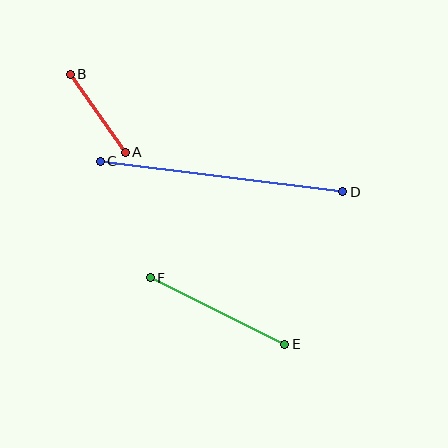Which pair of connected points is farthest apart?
Points C and D are farthest apart.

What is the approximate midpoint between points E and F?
The midpoint is at approximately (218, 311) pixels.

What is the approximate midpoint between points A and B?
The midpoint is at approximately (98, 113) pixels.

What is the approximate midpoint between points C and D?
The midpoint is at approximately (221, 176) pixels.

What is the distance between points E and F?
The distance is approximately 150 pixels.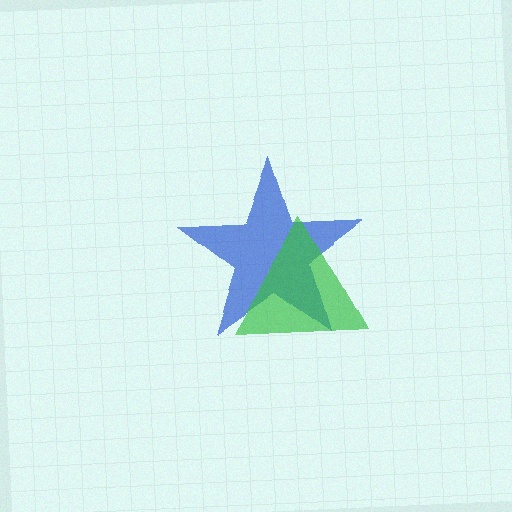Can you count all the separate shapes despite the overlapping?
Yes, there are 2 separate shapes.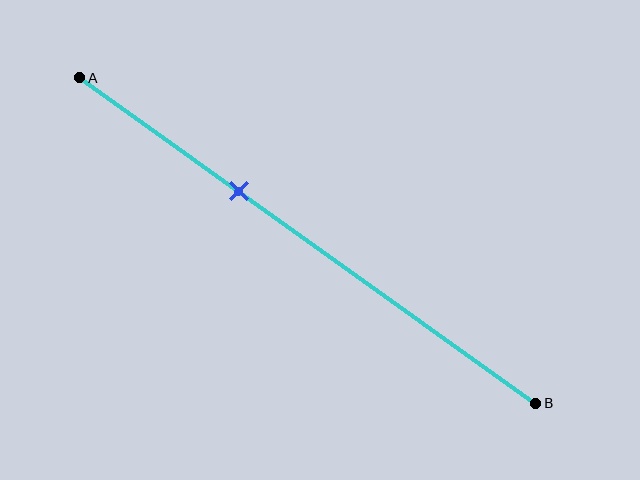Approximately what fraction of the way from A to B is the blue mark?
The blue mark is approximately 35% of the way from A to B.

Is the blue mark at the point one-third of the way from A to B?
Yes, the mark is approximately at the one-third point.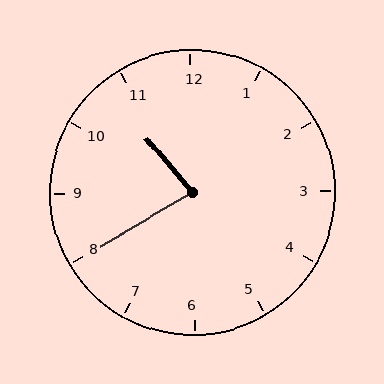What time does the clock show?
10:40.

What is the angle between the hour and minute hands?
Approximately 80 degrees.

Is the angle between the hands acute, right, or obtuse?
It is acute.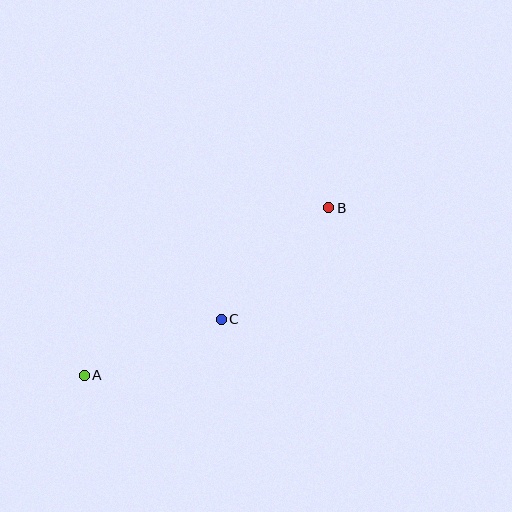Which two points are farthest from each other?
Points A and B are farthest from each other.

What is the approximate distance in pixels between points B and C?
The distance between B and C is approximately 154 pixels.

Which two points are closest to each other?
Points A and C are closest to each other.